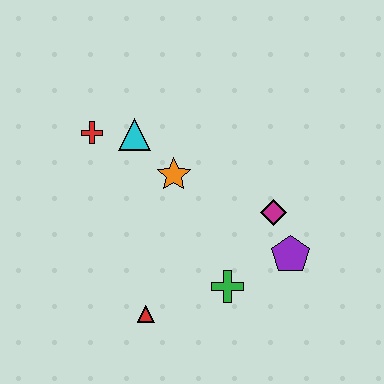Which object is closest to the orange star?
The cyan triangle is closest to the orange star.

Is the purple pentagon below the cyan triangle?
Yes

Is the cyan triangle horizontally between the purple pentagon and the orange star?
No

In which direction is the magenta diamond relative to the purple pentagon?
The magenta diamond is above the purple pentagon.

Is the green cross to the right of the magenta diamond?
No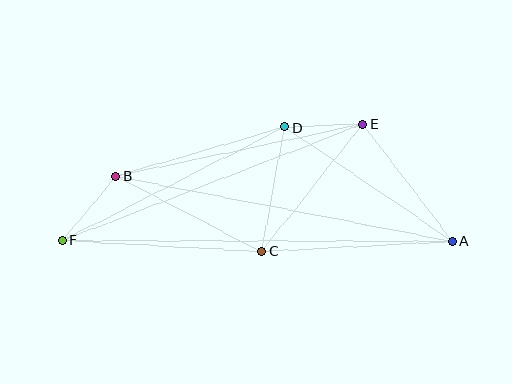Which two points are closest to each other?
Points D and E are closest to each other.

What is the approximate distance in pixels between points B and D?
The distance between B and D is approximately 176 pixels.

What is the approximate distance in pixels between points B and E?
The distance between B and E is approximately 252 pixels.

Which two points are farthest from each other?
Points A and F are farthest from each other.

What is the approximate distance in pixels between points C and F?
The distance between C and F is approximately 200 pixels.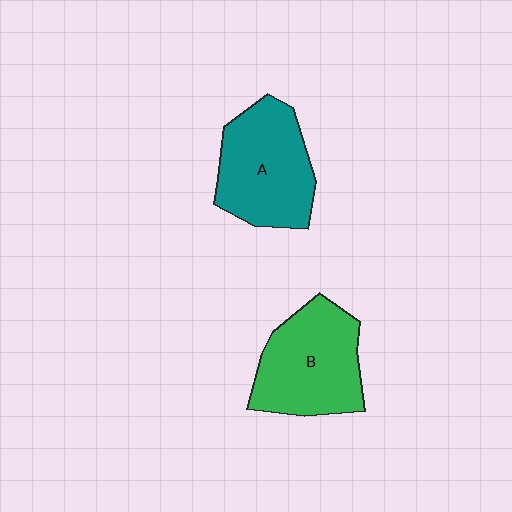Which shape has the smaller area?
Shape A (teal).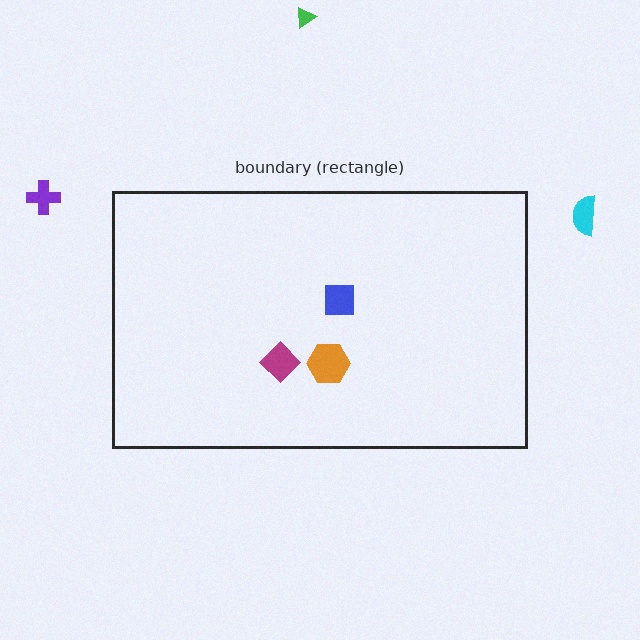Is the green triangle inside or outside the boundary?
Outside.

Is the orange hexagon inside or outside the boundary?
Inside.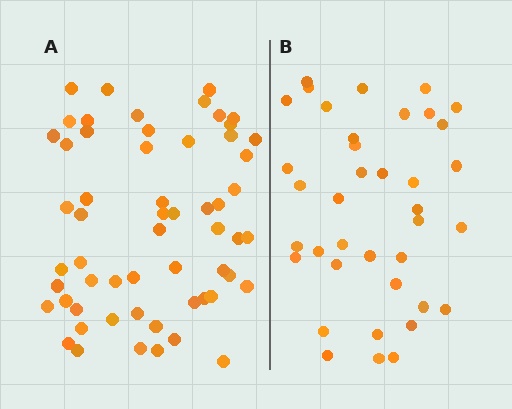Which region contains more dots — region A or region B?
Region A (the left region) has more dots.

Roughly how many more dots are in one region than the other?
Region A has approximately 20 more dots than region B.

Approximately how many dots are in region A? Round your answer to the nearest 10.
About 60 dots. (The exact count is 58, which rounds to 60.)